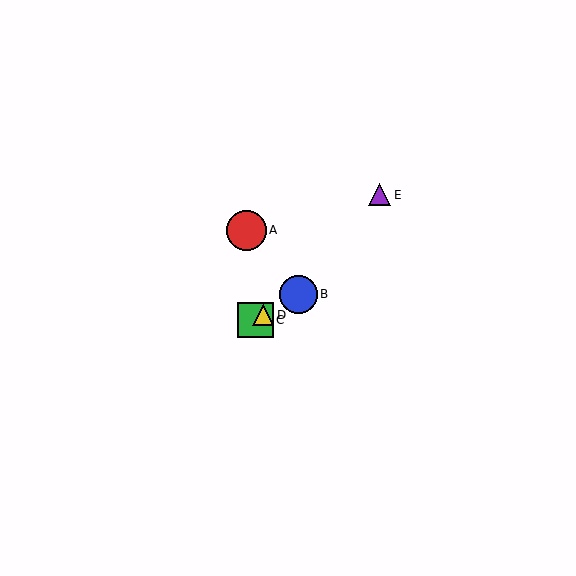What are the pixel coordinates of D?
Object D is at (263, 315).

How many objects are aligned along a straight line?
3 objects (B, C, D) are aligned along a straight line.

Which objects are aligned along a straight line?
Objects B, C, D are aligned along a straight line.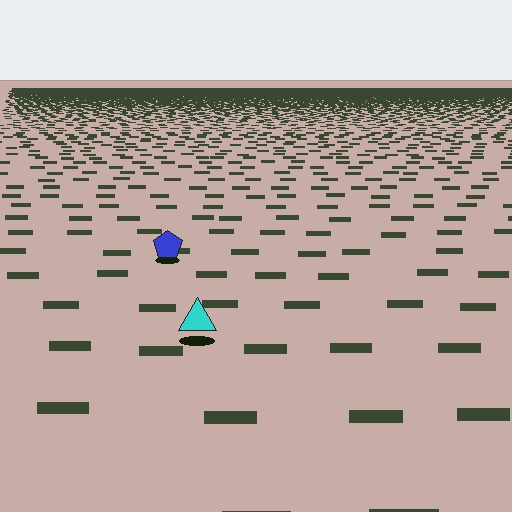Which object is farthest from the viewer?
The blue pentagon is farthest from the viewer. It appears smaller and the ground texture around it is denser.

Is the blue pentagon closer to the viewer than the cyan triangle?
No. The cyan triangle is closer — you can tell from the texture gradient: the ground texture is coarser near it.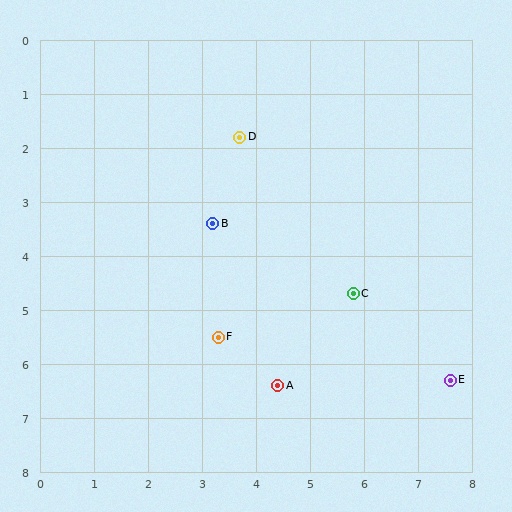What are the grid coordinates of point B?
Point B is at approximately (3.2, 3.4).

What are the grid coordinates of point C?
Point C is at approximately (5.8, 4.7).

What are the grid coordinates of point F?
Point F is at approximately (3.3, 5.5).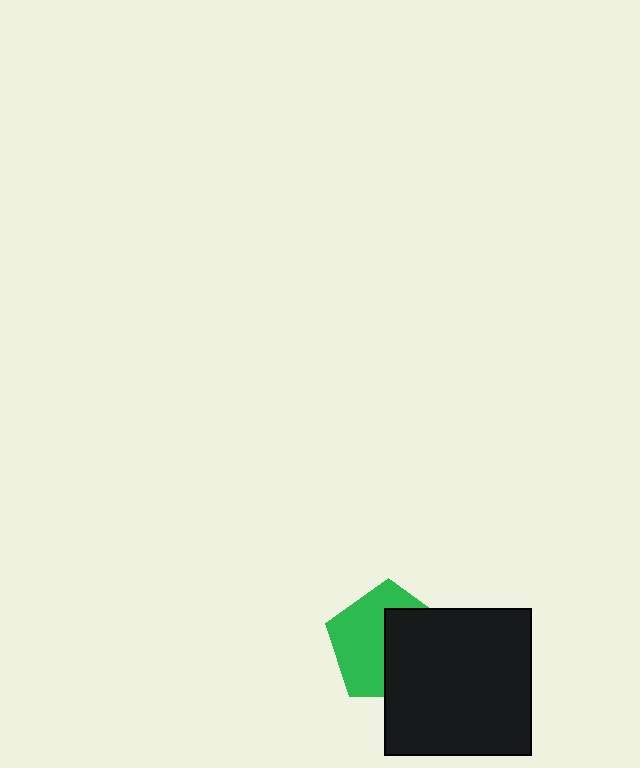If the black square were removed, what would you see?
You would see the complete green pentagon.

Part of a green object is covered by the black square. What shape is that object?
It is a pentagon.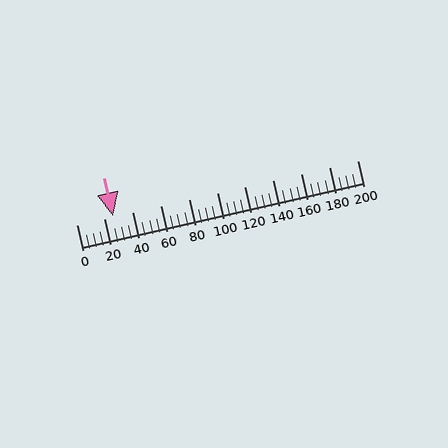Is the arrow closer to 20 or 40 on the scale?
The arrow is closer to 20.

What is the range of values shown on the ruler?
The ruler shows values from 0 to 200.